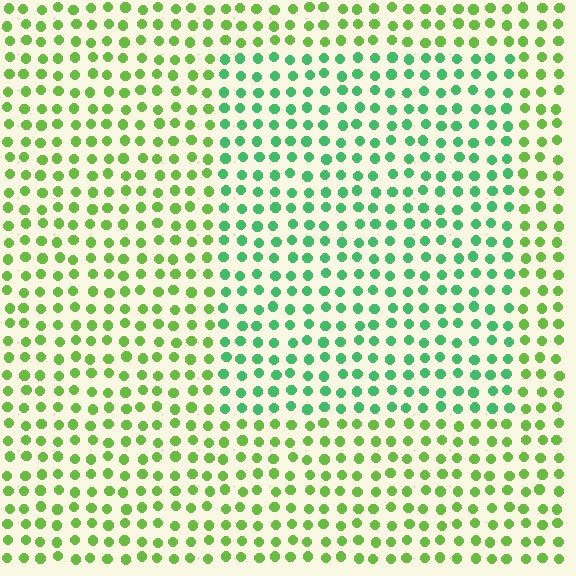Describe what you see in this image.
The image is filled with small lime elements in a uniform arrangement. A rectangle-shaped region is visible where the elements are tinted to a slightly different hue, forming a subtle color boundary.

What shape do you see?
I see a rectangle.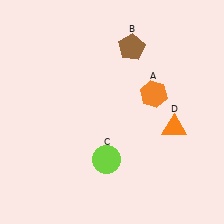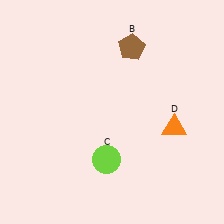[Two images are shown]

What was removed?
The orange hexagon (A) was removed in Image 2.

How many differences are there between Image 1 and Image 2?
There is 1 difference between the two images.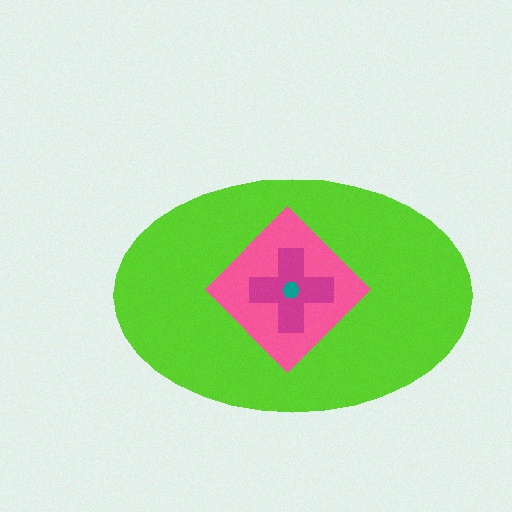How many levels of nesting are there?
4.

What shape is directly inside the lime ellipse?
The pink diamond.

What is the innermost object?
The teal hexagon.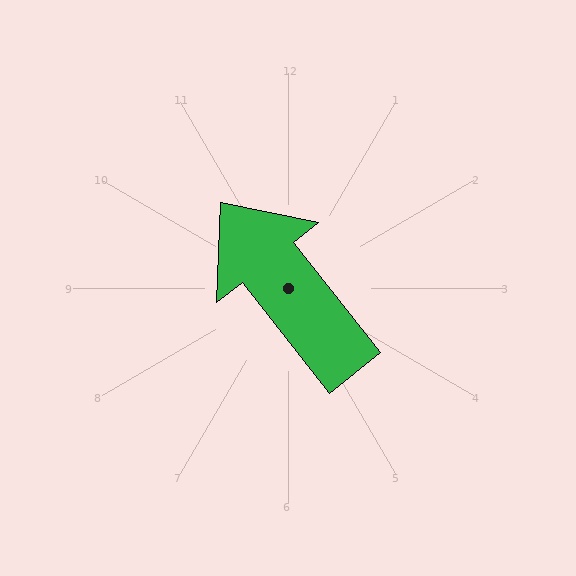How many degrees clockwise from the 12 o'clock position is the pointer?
Approximately 322 degrees.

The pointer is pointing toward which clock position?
Roughly 11 o'clock.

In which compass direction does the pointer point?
Northwest.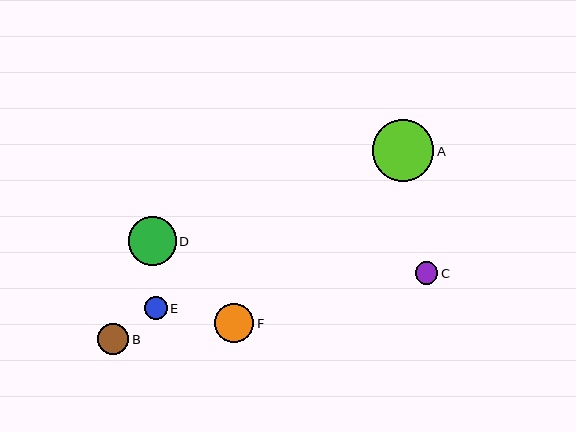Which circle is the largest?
Circle A is the largest with a size of approximately 62 pixels.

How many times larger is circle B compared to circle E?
Circle B is approximately 1.4 times the size of circle E.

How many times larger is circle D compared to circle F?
Circle D is approximately 1.2 times the size of circle F.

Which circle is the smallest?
Circle C is the smallest with a size of approximately 22 pixels.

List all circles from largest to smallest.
From largest to smallest: A, D, F, B, E, C.